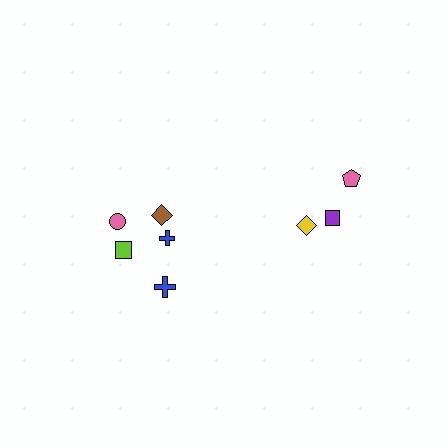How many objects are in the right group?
There are 3 objects.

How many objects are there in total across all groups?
There are 8 objects.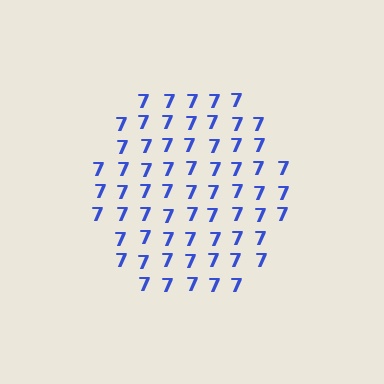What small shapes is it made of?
It is made of small digit 7's.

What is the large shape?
The large shape is a hexagon.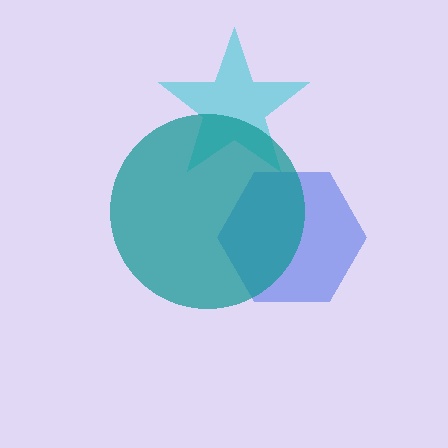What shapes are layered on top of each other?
The layered shapes are: a blue hexagon, a cyan star, a teal circle.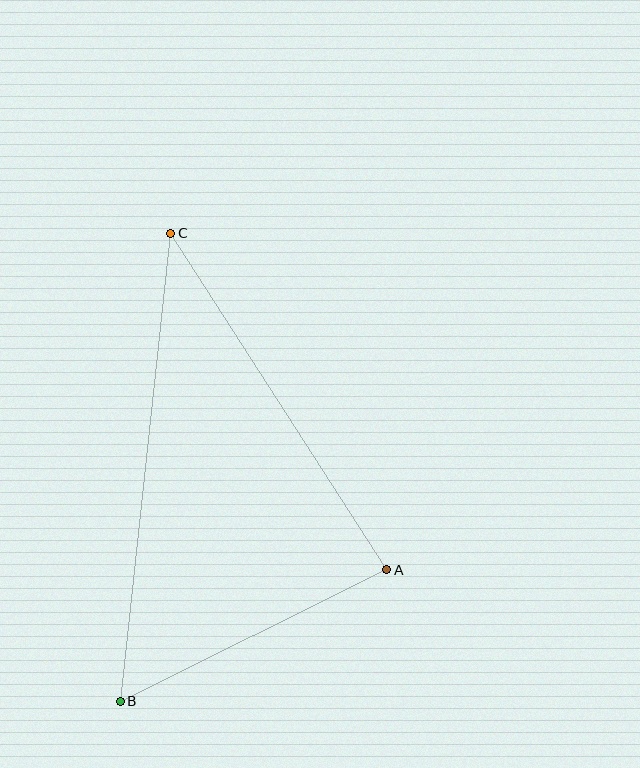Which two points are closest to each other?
Points A and B are closest to each other.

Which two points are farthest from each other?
Points B and C are farthest from each other.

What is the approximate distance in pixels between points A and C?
The distance between A and C is approximately 400 pixels.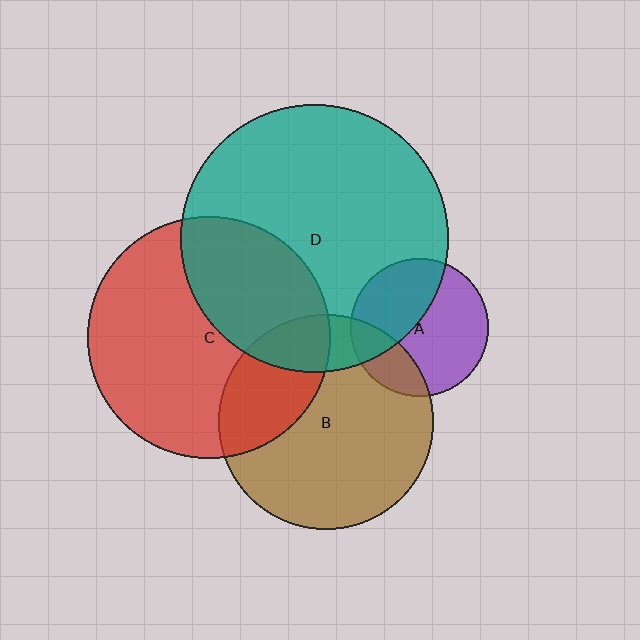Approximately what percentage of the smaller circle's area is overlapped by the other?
Approximately 35%.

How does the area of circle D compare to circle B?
Approximately 1.6 times.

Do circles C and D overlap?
Yes.